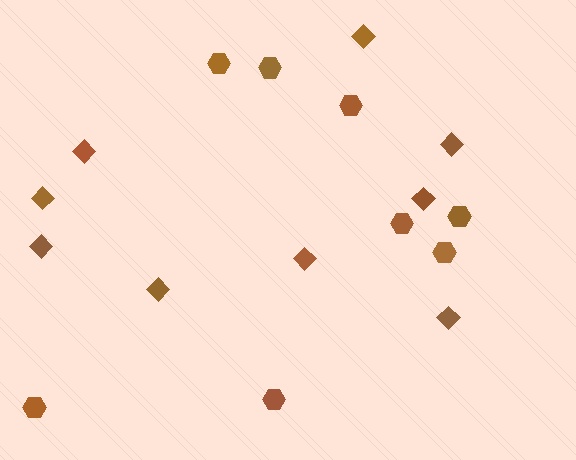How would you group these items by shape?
There are 2 groups: one group of diamonds (9) and one group of hexagons (8).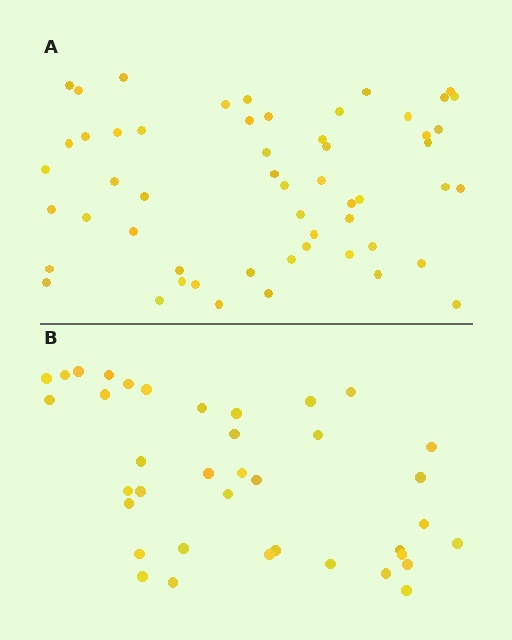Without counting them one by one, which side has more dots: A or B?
Region A (the top region) has more dots.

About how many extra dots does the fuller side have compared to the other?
Region A has approximately 15 more dots than region B.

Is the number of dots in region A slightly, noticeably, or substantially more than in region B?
Region A has noticeably more, but not dramatically so. The ratio is roughly 1.4 to 1.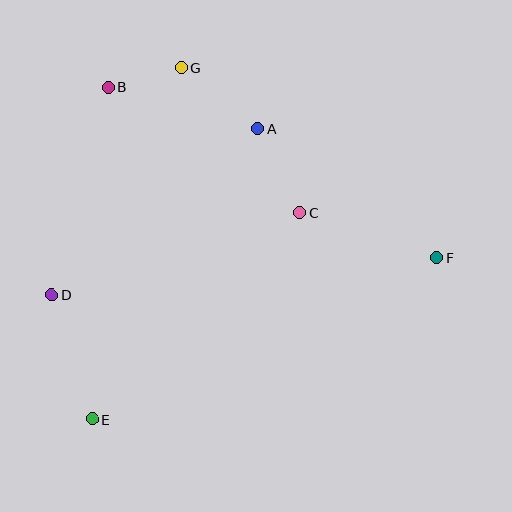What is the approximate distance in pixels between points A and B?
The distance between A and B is approximately 155 pixels.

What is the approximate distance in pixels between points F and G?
The distance between F and G is approximately 319 pixels.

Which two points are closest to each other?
Points B and G are closest to each other.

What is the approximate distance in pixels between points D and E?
The distance between D and E is approximately 131 pixels.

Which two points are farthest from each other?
Points D and F are farthest from each other.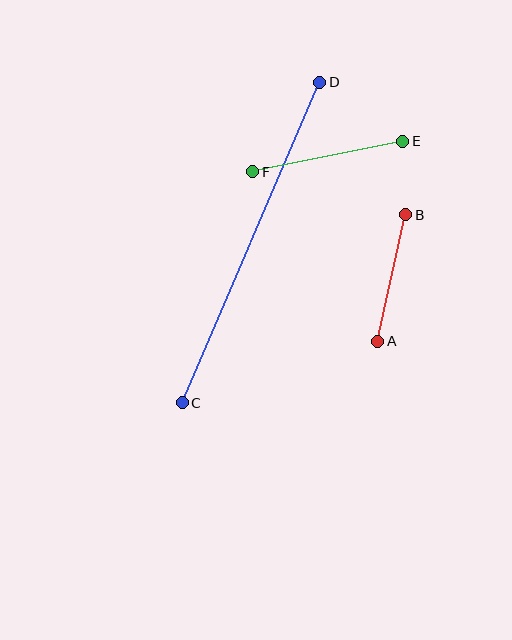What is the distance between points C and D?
The distance is approximately 349 pixels.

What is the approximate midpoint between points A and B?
The midpoint is at approximately (392, 278) pixels.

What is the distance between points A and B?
The distance is approximately 130 pixels.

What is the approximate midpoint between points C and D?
The midpoint is at approximately (251, 243) pixels.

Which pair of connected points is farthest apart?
Points C and D are farthest apart.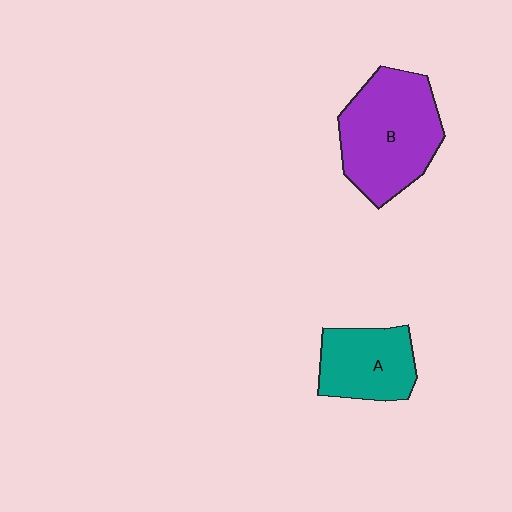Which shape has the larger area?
Shape B (purple).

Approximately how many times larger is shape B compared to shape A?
Approximately 1.6 times.